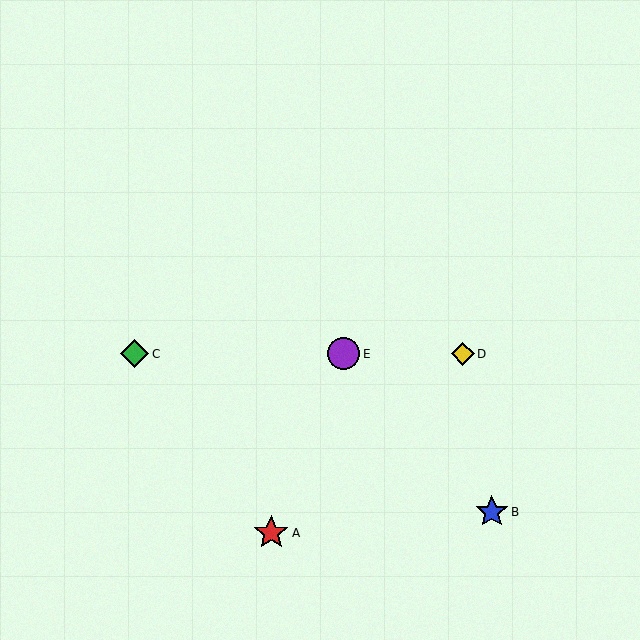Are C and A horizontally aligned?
No, C is at y≈354 and A is at y≈533.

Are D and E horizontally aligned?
Yes, both are at y≈354.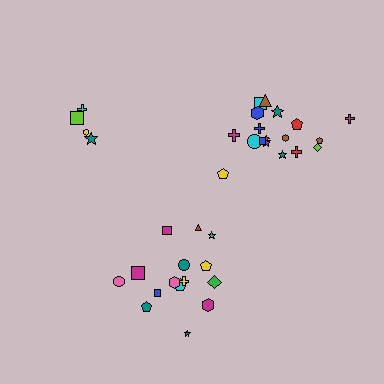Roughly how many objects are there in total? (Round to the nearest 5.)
Roughly 40 objects in total.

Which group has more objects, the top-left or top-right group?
The top-right group.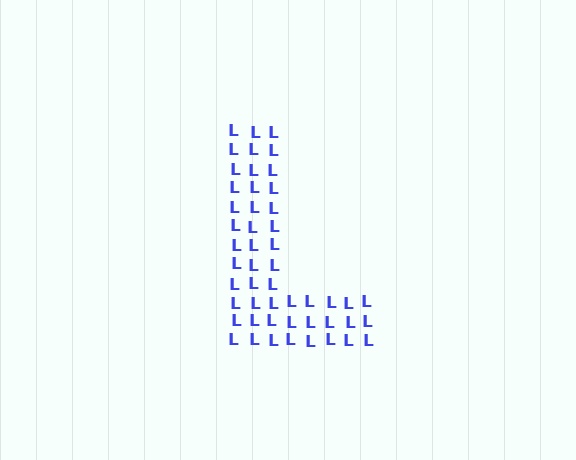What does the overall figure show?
The overall figure shows the letter L.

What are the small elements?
The small elements are letter L's.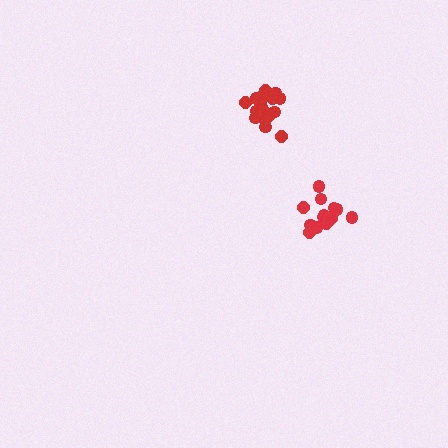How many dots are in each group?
Group 1: 13 dots, Group 2: 17 dots (30 total).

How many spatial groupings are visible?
There are 2 spatial groupings.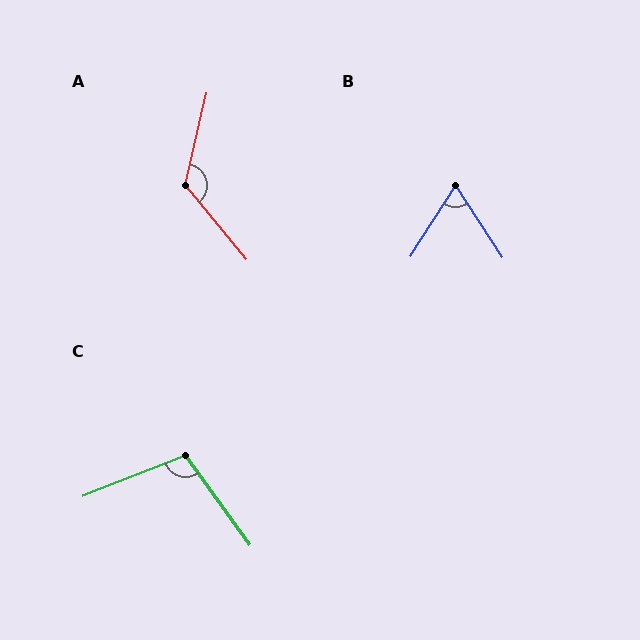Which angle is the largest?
A, at approximately 127 degrees.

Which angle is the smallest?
B, at approximately 65 degrees.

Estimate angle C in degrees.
Approximately 105 degrees.